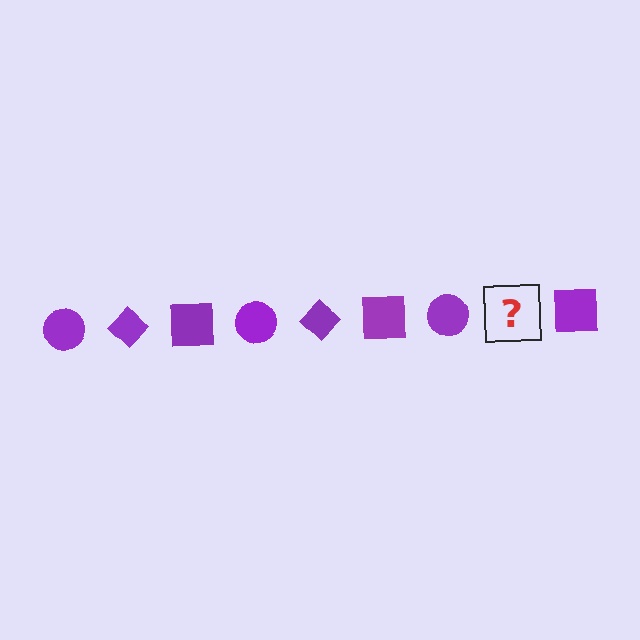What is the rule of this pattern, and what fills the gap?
The rule is that the pattern cycles through circle, diamond, square shapes in purple. The gap should be filled with a purple diamond.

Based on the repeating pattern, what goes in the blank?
The blank should be a purple diamond.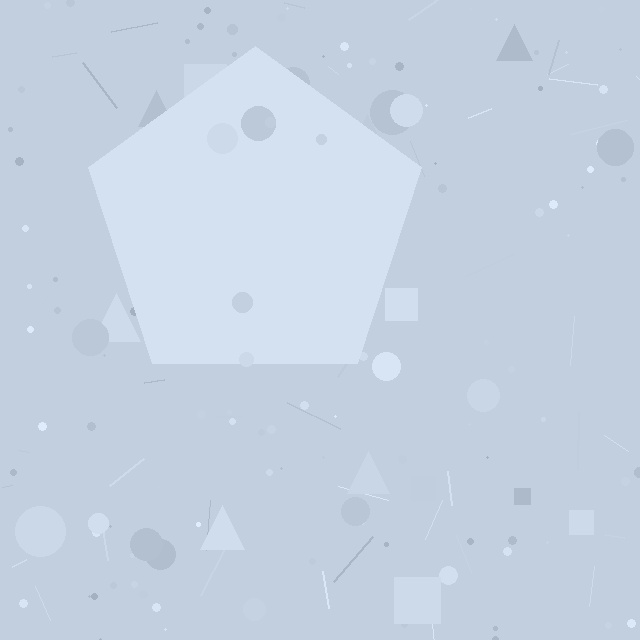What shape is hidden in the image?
A pentagon is hidden in the image.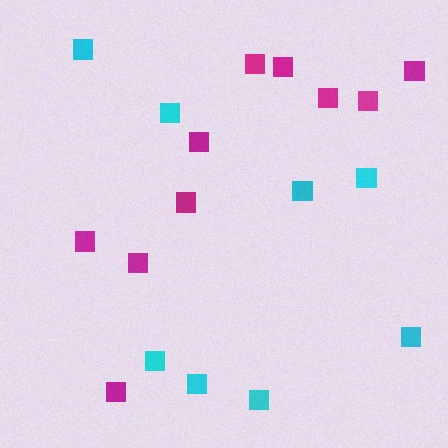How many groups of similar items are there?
There are 2 groups: one group of magenta squares (10) and one group of cyan squares (8).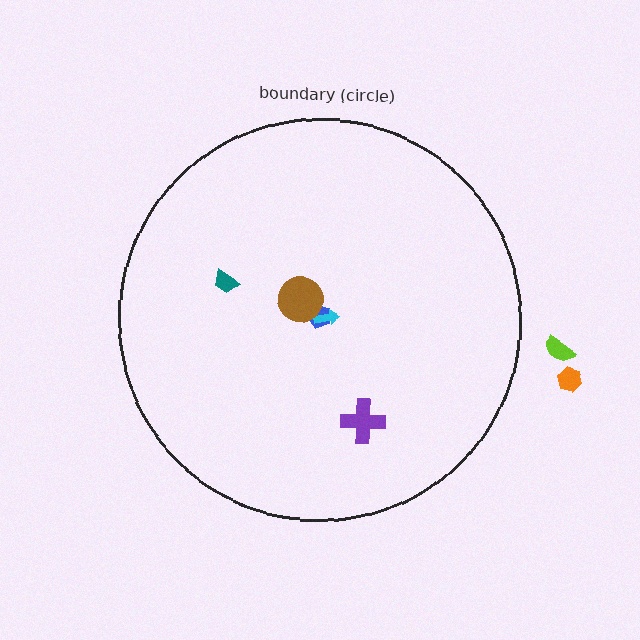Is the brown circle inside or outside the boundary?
Inside.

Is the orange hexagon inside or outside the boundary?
Outside.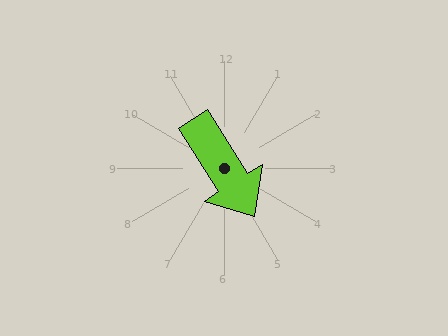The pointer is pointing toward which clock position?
Roughly 5 o'clock.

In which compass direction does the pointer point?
Southeast.